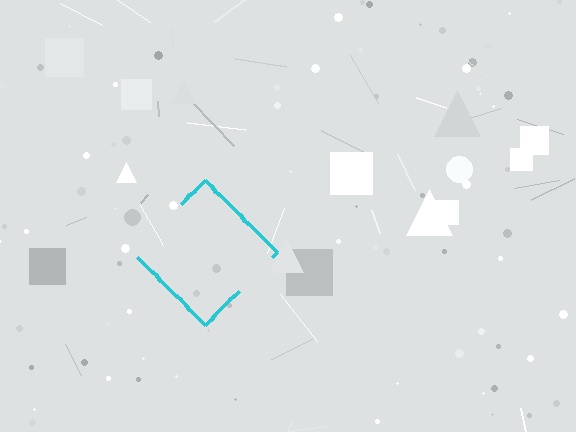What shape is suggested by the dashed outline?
The dashed outline suggests a diamond.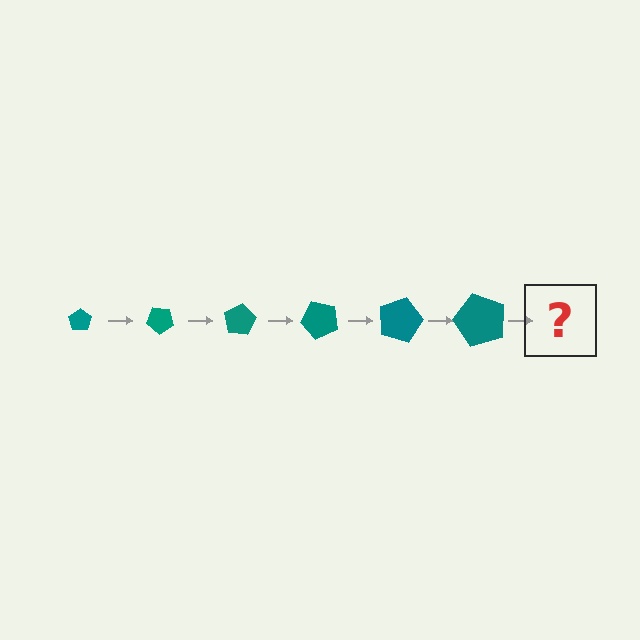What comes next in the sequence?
The next element should be a pentagon, larger than the previous one and rotated 240 degrees from the start.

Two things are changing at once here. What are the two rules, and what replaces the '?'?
The two rules are that the pentagon grows larger each step and it rotates 40 degrees each step. The '?' should be a pentagon, larger than the previous one and rotated 240 degrees from the start.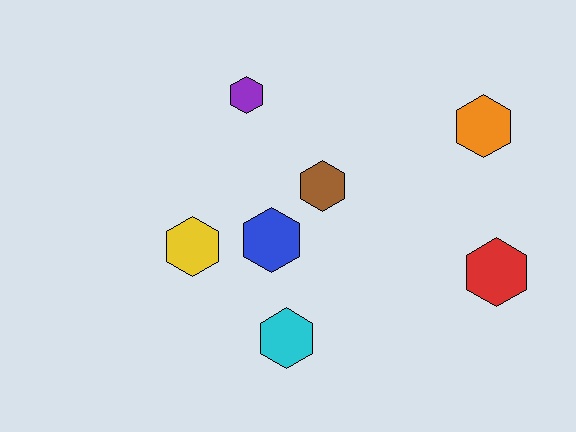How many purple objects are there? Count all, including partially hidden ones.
There is 1 purple object.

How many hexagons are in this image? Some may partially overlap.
There are 7 hexagons.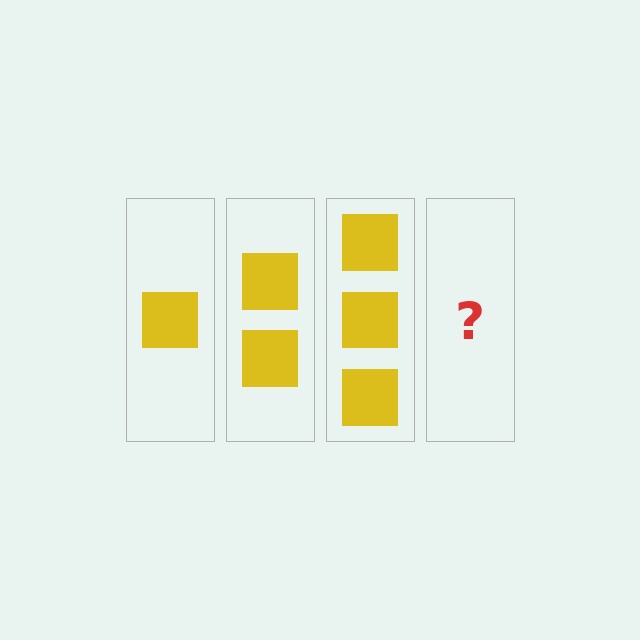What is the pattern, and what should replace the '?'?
The pattern is that each step adds one more square. The '?' should be 4 squares.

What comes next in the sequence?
The next element should be 4 squares.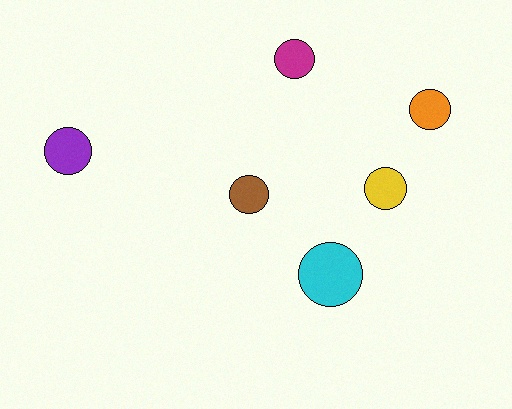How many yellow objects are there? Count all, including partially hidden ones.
There is 1 yellow object.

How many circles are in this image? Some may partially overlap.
There are 6 circles.